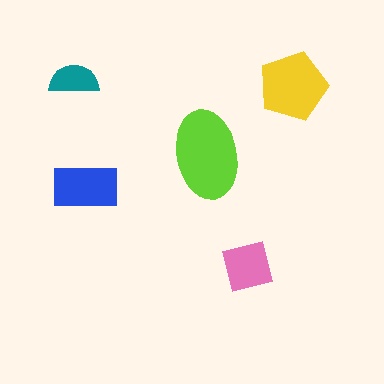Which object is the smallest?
The teal semicircle.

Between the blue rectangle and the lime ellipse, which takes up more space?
The lime ellipse.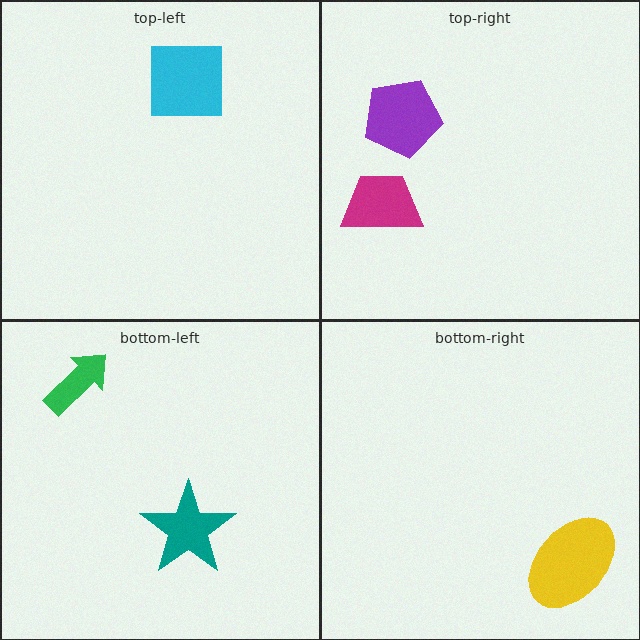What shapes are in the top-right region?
The magenta trapezoid, the purple pentagon.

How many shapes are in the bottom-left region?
2.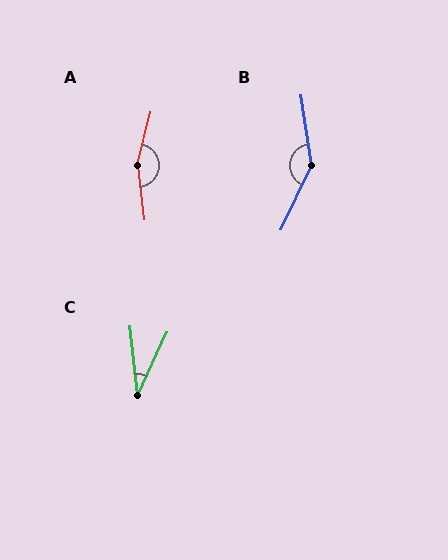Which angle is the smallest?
C, at approximately 31 degrees.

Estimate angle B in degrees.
Approximately 146 degrees.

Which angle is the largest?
A, at approximately 159 degrees.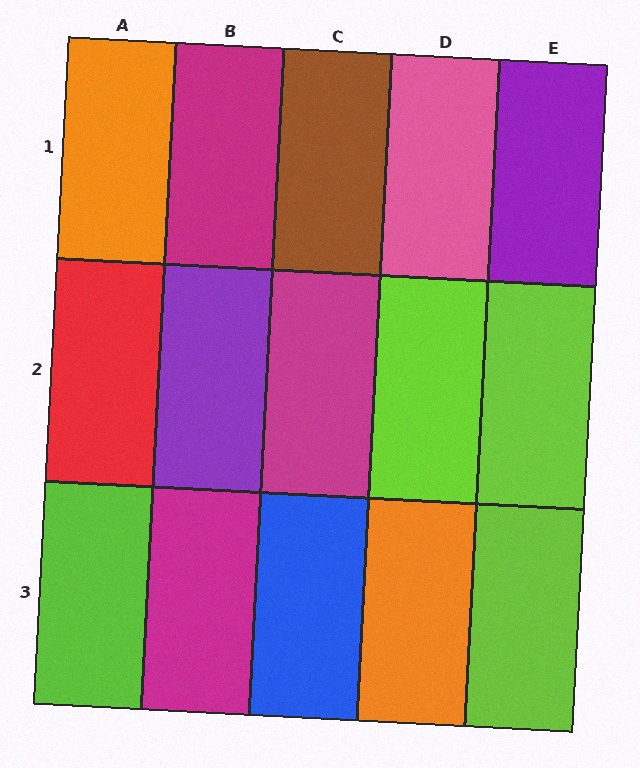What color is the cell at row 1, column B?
Magenta.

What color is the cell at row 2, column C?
Magenta.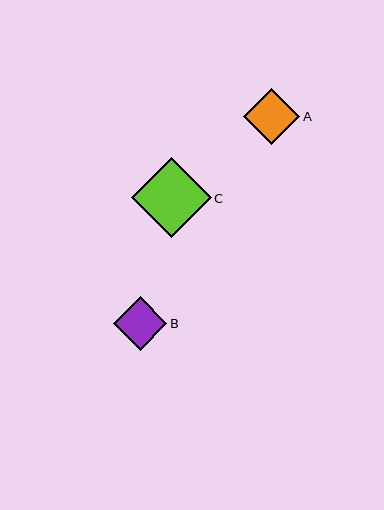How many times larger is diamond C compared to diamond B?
Diamond C is approximately 1.5 times the size of diamond B.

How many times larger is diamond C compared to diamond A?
Diamond C is approximately 1.4 times the size of diamond A.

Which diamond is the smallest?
Diamond B is the smallest with a size of approximately 53 pixels.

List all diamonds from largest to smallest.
From largest to smallest: C, A, B.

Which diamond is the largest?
Diamond C is the largest with a size of approximately 80 pixels.